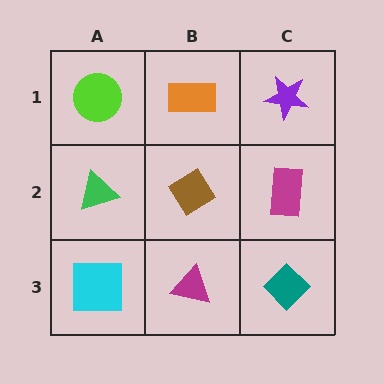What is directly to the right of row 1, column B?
A purple star.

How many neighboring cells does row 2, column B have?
4.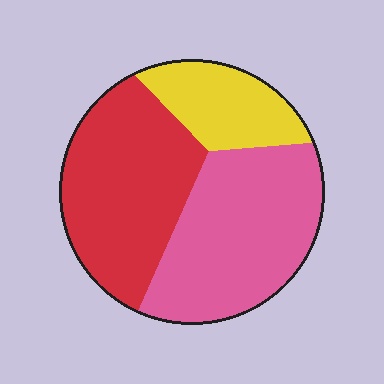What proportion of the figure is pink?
Pink covers 42% of the figure.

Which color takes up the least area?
Yellow, at roughly 20%.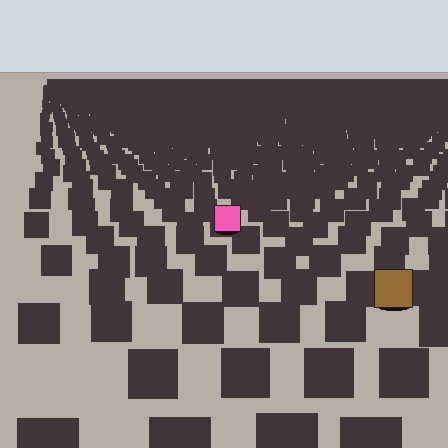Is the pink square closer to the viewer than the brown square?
No. The brown square is closer — you can tell from the texture gradient: the ground texture is coarser near it.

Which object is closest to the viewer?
The brown square is closest. The texture marks near it are larger and more spread out.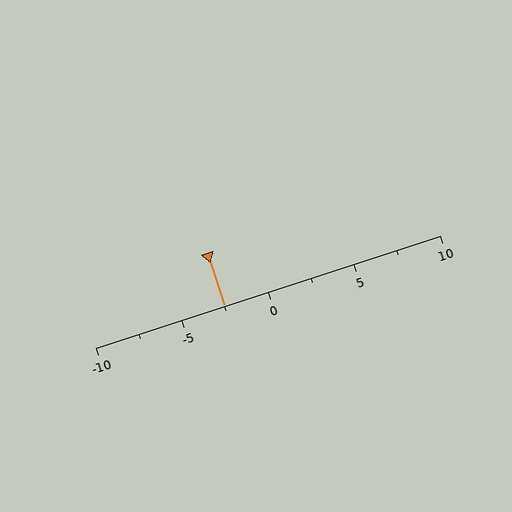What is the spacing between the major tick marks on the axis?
The major ticks are spaced 5 apart.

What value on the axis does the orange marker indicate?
The marker indicates approximately -2.5.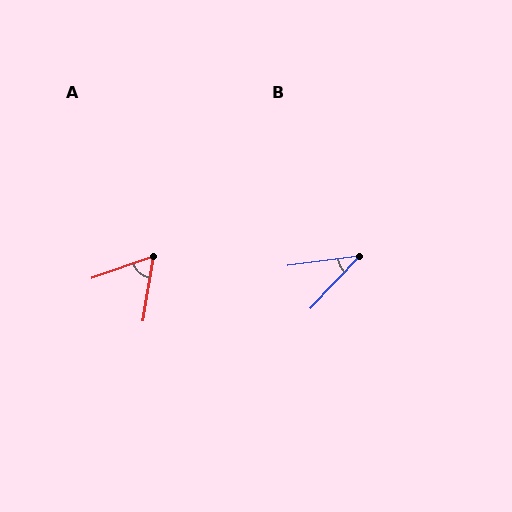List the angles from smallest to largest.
B (39°), A (62°).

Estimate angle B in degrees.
Approximately 39 degrees.